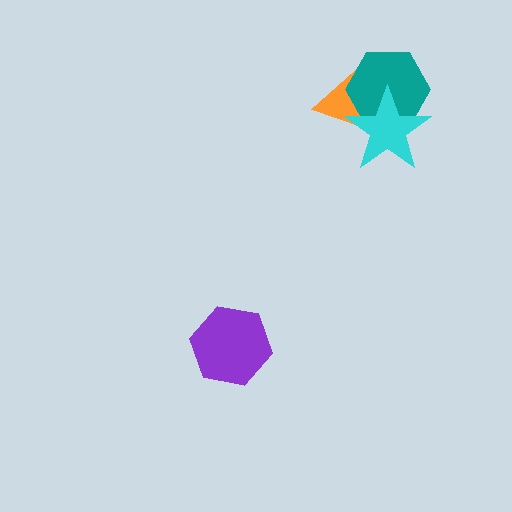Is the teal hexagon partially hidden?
Yes, it is partially covered by another shape.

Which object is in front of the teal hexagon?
The cyan star is in front of the teal hexagon.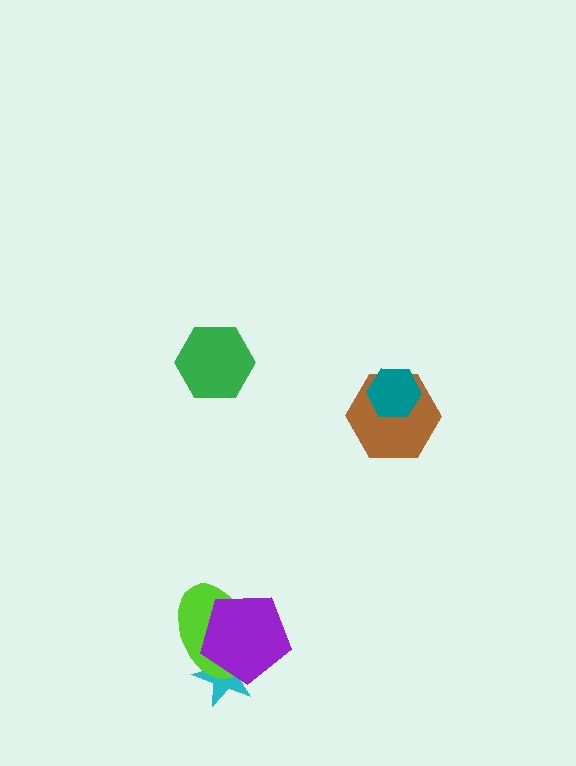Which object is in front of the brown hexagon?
The teal hexagon is in front of the brown hexagon.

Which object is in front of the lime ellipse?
The purple pentagon is in front of the lime ellipse.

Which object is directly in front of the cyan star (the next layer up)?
The lime ellipse is directly in front of the cyan star.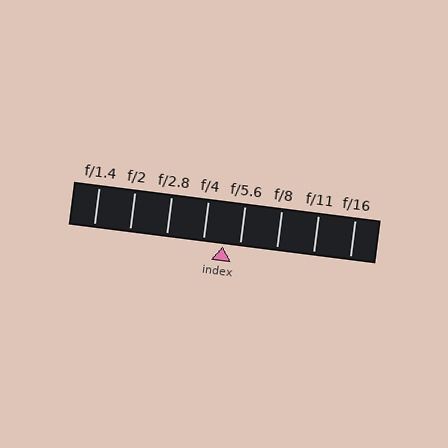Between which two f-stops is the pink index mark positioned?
The index mark is between f/4 and f/5.6.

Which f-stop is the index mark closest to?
The index mark is closest to f/5.6.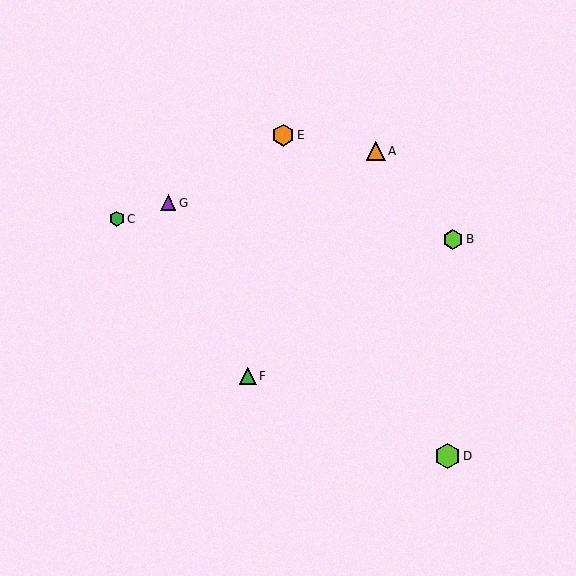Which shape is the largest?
The lime hexagon (labeled D) is the largest.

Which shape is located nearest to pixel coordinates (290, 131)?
The orange hexagon (labeled E) at (283, 135) is nearest to that location.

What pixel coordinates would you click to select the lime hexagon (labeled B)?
Click at (453, 239) to select the lime hexagon B.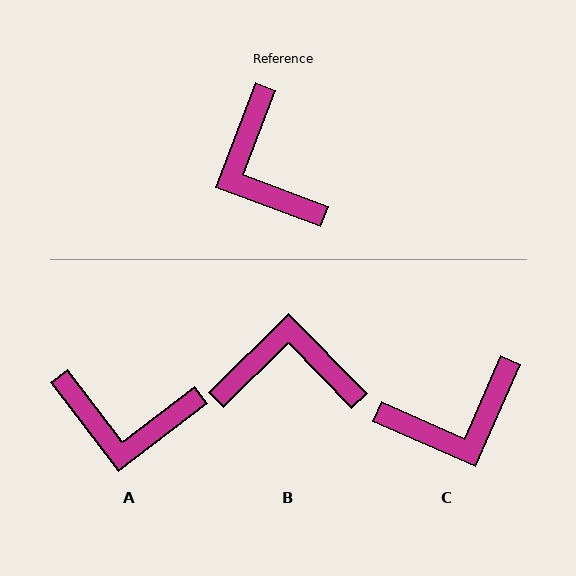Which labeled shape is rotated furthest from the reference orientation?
B, about 115 degrees away.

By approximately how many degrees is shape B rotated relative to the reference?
Approximately 115 degrees clockwise.